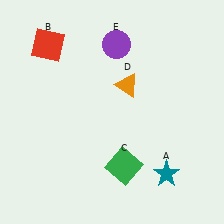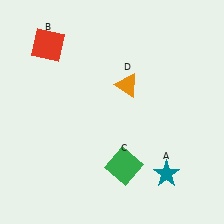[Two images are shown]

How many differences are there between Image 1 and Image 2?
There is 1 difference between the two images.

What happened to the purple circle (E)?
The purple circle (E) was removed in Image 2. It was in the top-right area of Image 1.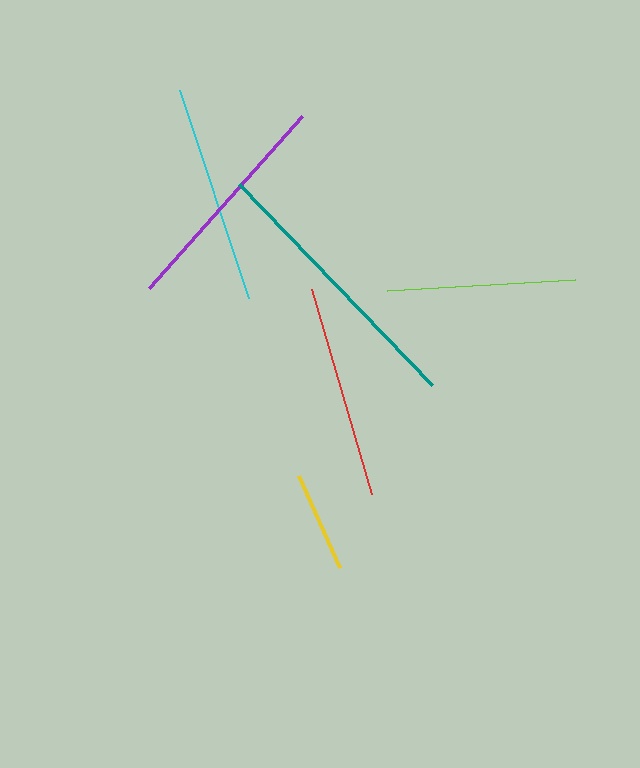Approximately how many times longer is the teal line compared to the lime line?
The teal line is approximately 1.5 times the length of the lime line.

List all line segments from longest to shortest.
From longest to shortest: teal, purple, cyan, red, lime, yellow.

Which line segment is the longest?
The teal line is the longest at approximately 279 pixels.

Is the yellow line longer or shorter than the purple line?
The purple line is longer than the yellow line.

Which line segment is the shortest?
The yellow line is the shortest at approximately 101 pixels.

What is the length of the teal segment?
The teal segment is approximately 279 pixels long.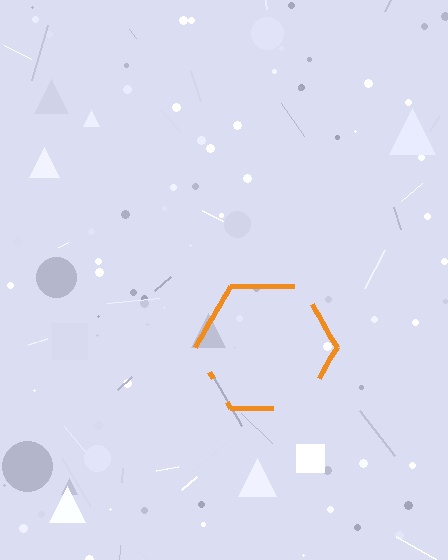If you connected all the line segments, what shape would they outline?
They would outline a hexagon.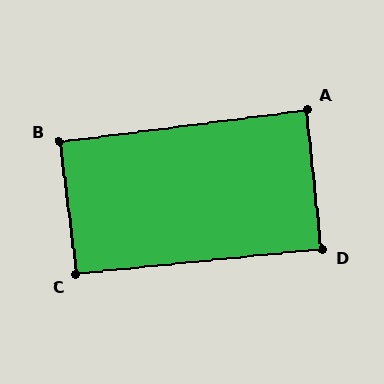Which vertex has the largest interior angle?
C, at approximately 92 degrees.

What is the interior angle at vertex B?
Approximately 90 degrees (approximately right).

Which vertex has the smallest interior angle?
A, at approximately 88 degrees.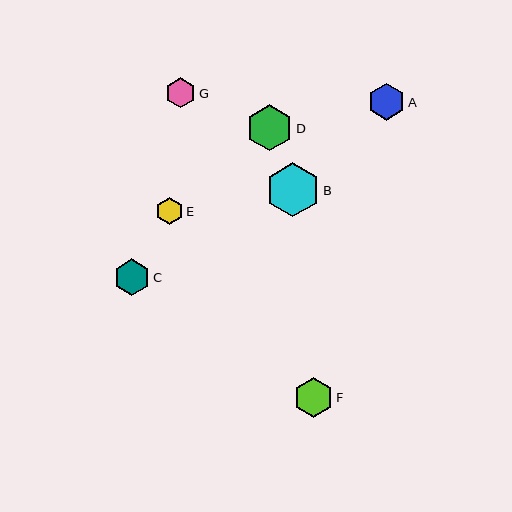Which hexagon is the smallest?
Hexagon E is the smallest with a size of approximately 27 pixels.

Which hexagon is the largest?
Hexagon B is the largest with a size of approximately 54 pixels.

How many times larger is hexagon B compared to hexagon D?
Hexagon B is approximately 1.2 times the size of hexagon D.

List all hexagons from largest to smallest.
From largest to smallest: B, D, F, A, C, G, E.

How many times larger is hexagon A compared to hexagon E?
Hexagon A is approximately 1.3 times the size of hexagon E.